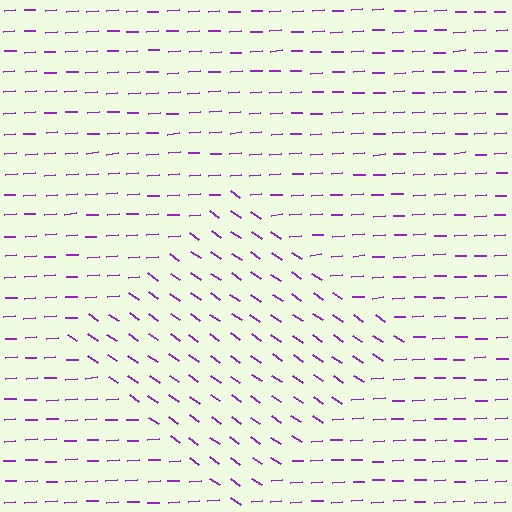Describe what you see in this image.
The image is filled with small purple line segments. A diamond region in the image has lines oriented differently from the surrounding lines, creating a visible texture boundary.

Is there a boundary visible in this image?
Yes, there is a texture boundary formed by a change in line orientation.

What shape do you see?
I see a diamond.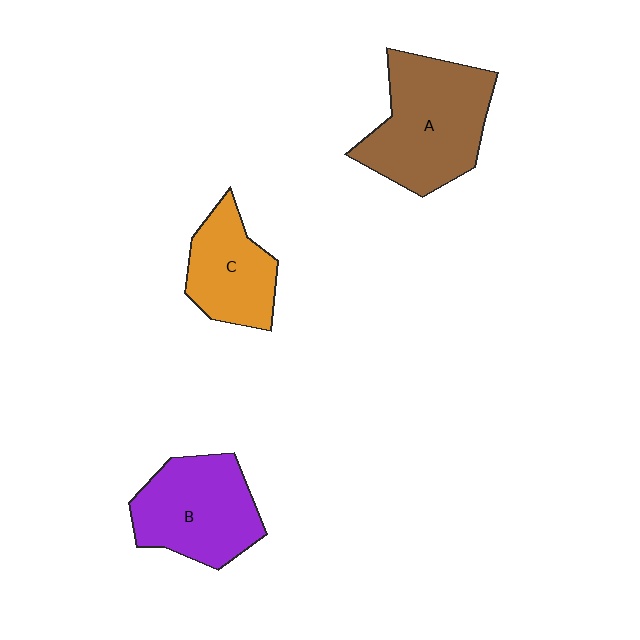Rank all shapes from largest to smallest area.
From largest to smallest: A (brown), B (purple), C (orange).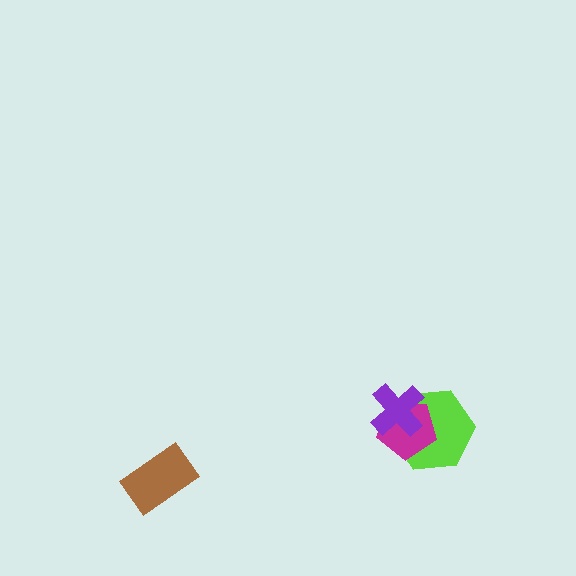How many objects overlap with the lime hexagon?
2 objects overlap with the lime hexagon.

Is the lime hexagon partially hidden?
Yes, it is partially covered by another shape.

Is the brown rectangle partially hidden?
No, no other shape covers it.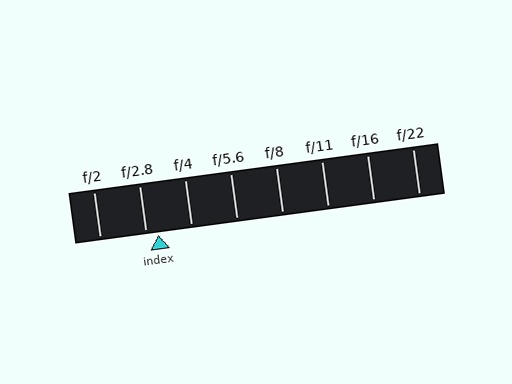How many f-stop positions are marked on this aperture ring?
There are 8 f-stop positions marked.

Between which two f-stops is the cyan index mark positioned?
The index mark is between f/2.8 and f/4.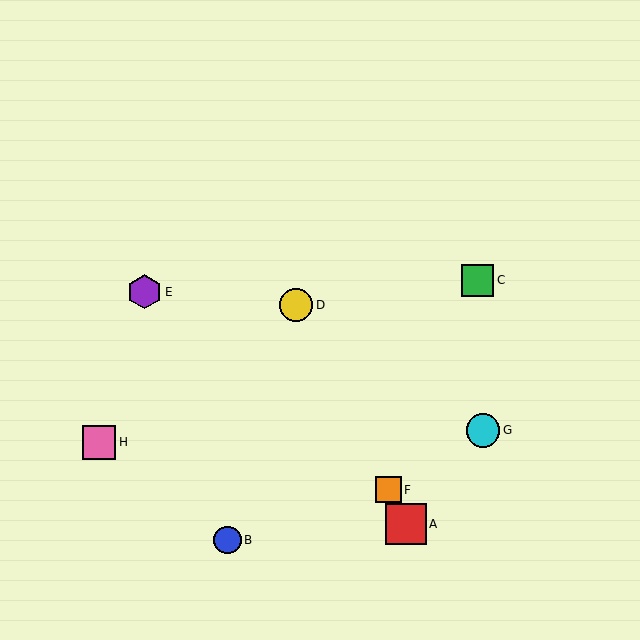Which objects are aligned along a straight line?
Objects A, D, F are aligned along a straight line.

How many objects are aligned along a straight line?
3 objects (A, D, F) are aligned along a straight line.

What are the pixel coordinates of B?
Object B is at (227, 540).